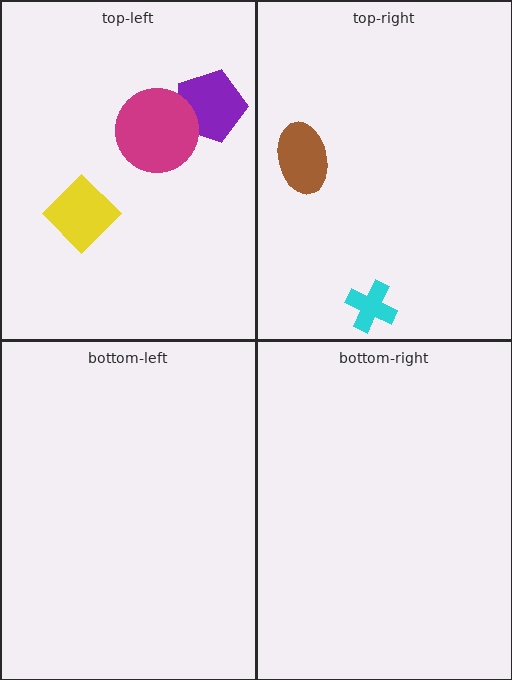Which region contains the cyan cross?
The top-right region.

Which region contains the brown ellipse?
The top-right region.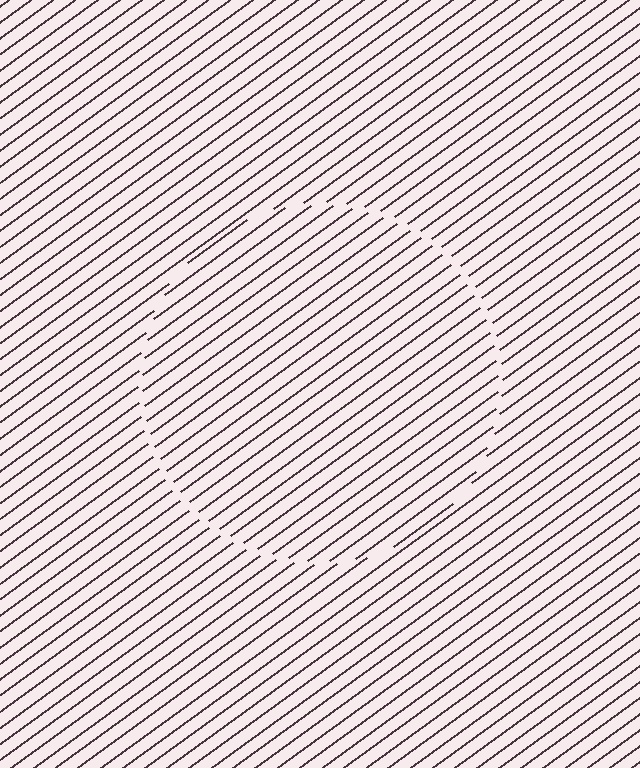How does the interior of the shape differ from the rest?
The interior of the shape contains the same grating, shifted by half a period — the contour is defined by the phase discontinuity where line-ends from the inner and outer gratings abut.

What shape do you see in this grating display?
An illusory circle. The interior of the shape contains the same grating, shifted by half a period — the contour is defined by the phase discontinuity where line-ends from the inner and outer gratings abut.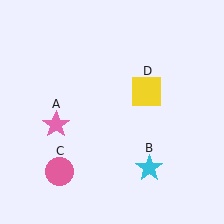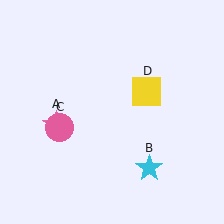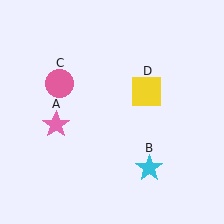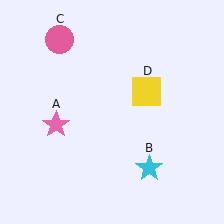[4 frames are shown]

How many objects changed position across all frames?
1 object changed position: pink circle (object C).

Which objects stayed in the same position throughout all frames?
Pink star (object A) and cyan star (object B) and yellow square (object D) remained stationary.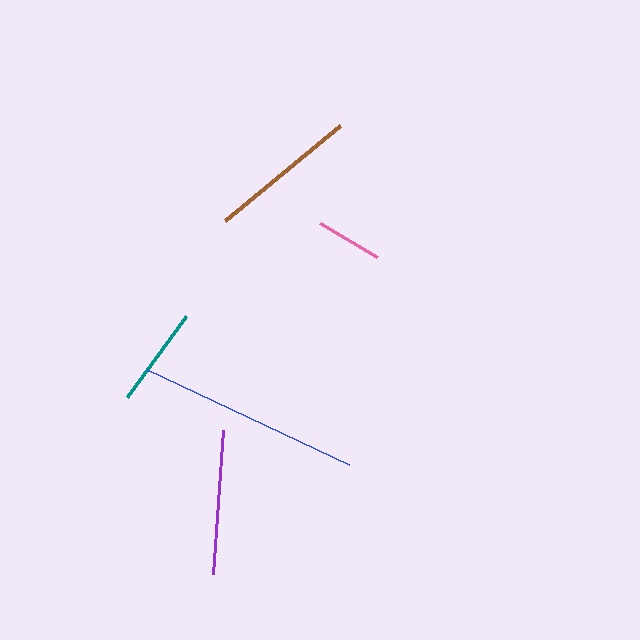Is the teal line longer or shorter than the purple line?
The purple line is longer than the teal line.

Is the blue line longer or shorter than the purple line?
The blue line is longer than the purple line.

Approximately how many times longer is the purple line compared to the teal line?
The purple line is approximately 1.4 times the length of the teal line.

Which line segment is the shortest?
The pink line is the shortest at approximately 67 pixels.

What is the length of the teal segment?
The teal segment is approximately 101 pixels long.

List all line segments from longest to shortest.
From longest to shortest: blue, brown, purple, teal, pink.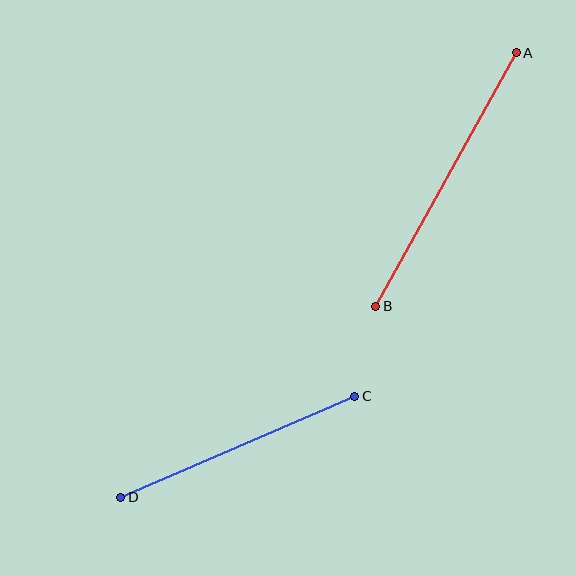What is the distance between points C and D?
The distance is approximately 255 pixels.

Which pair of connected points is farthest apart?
Points A and B are farthest apart.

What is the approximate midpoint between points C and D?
The midpoint is at approximately (238, 447) pixels.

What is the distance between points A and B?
The distance is approximately 290 pixels.